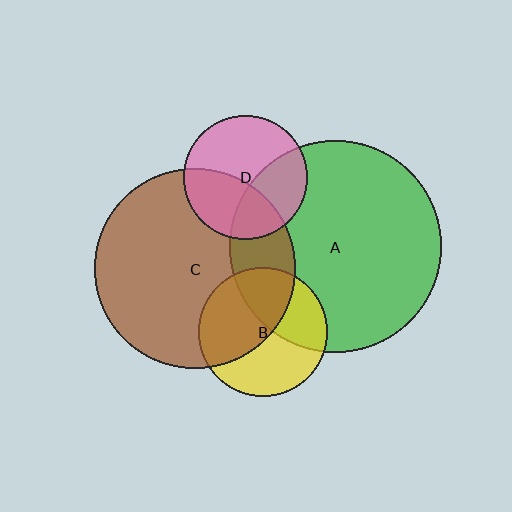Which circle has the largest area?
Circle A (green).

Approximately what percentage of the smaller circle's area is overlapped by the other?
Approximately 40%.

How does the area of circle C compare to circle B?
Approximately 2.4 times.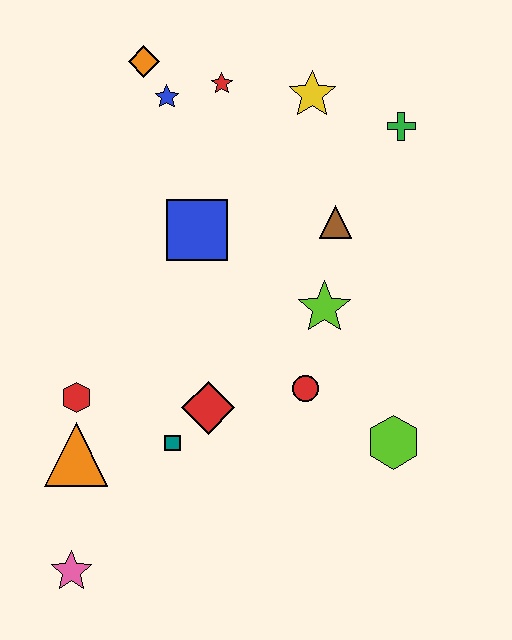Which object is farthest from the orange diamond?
The pink star is farthest from the orange diamond.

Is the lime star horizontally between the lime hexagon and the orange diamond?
Yes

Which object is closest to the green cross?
The yellow star is closest to the green cross.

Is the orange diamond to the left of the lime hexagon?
Yes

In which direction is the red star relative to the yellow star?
The red star is to the left of the yellow star.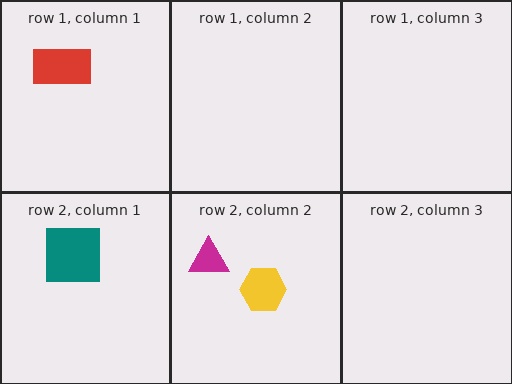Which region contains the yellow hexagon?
The row 2, column 2 region.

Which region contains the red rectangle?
The row 1, column 1 region.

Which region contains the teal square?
The row 2, column 1 region.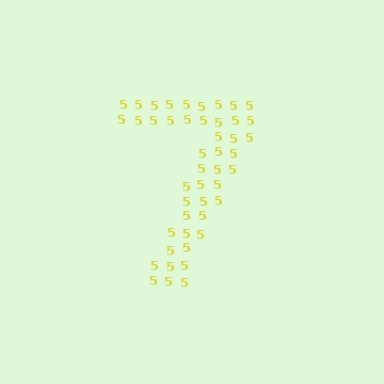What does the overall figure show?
The overall figure shows the digit 7.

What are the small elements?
The small elements are digit 5's.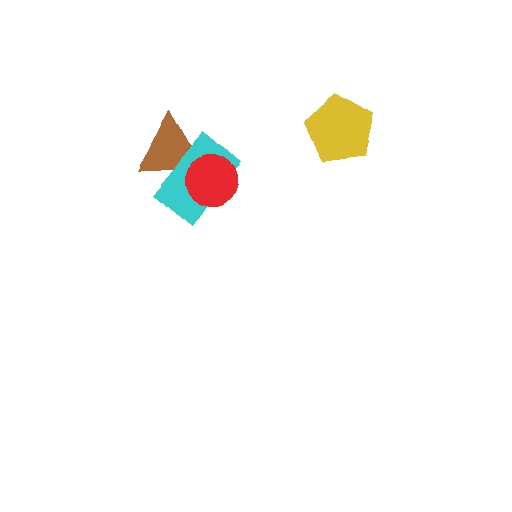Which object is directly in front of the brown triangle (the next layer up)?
The cyan rectangle is directly in front of the brown triangle.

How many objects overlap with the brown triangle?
2 objects overlap with the brown triangle.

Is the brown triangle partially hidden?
Yes, it is partially covered by another shape.